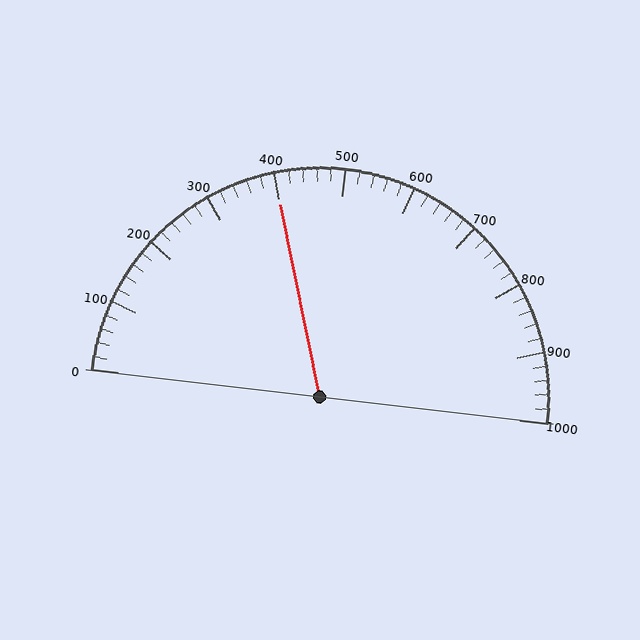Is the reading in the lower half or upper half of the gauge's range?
The reading is in the lower half of the range (0 to 1000).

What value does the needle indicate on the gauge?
The needle indicates approximately 400.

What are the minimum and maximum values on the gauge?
The gauge ranges from 0 to 1000.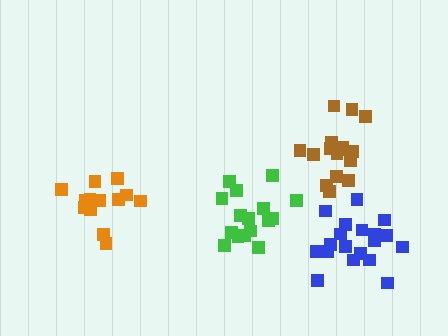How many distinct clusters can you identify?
There are 4 distinct clusters.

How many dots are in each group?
Group 1: 16 dots, Group 2: 13 dots, Group 3: 19 dots, Group 4: 17 dots (65 total).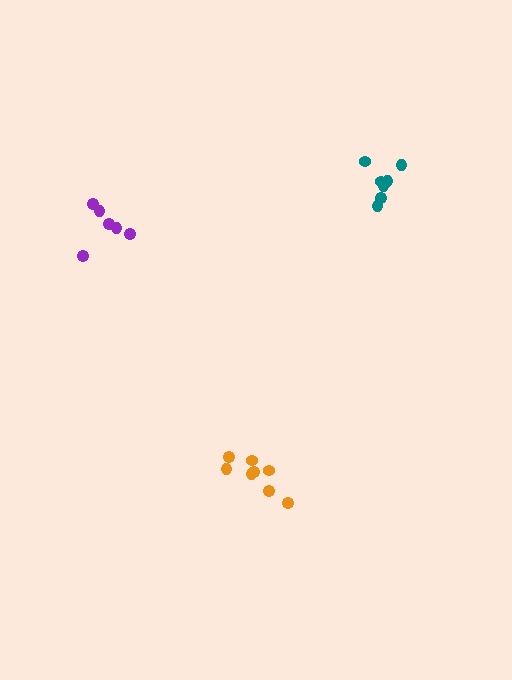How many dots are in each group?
Group 1: 7 dots, Group 2: 6 dots, Group 3: 8 dots (21 total).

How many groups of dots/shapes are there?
There are 3 groups.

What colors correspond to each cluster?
The clusters are colored: teal, purple, orange.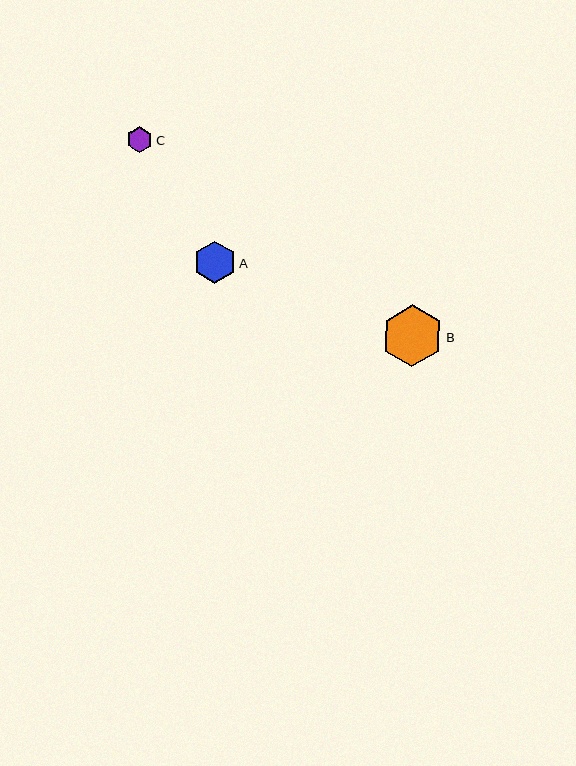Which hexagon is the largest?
Hexagon B is the largest with a size of approximately 61 pixels.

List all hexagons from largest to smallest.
From largest to smallest: B, A, C.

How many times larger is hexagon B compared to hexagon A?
Hexagon B is approximately 1.4 times the size of hexagon A.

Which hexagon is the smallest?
Hexagon C is the smallest with a size of approximately 26 pixels.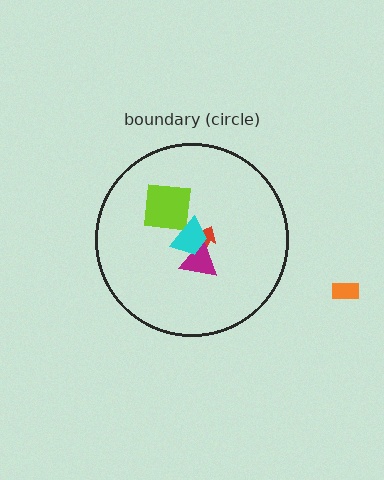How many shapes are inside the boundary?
4 inside, 1 outside.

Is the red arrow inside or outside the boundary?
Inside.